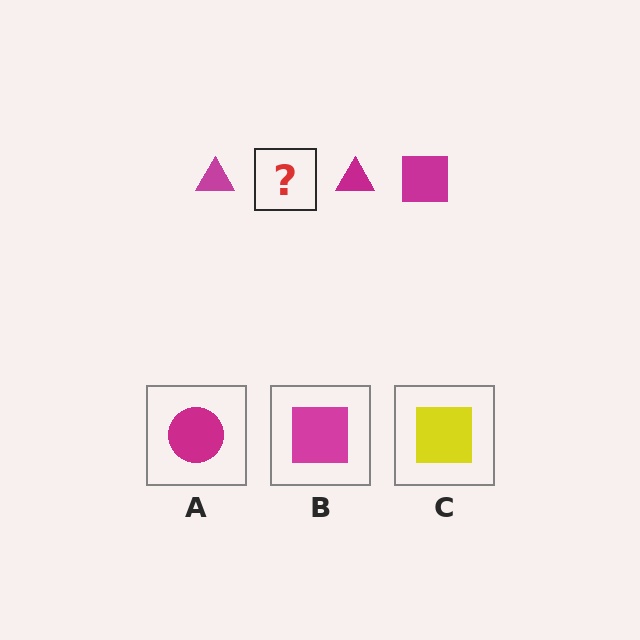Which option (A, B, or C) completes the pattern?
B.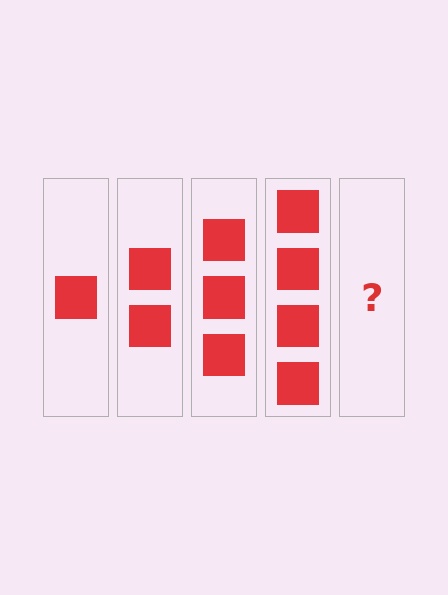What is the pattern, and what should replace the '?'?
The pattern is that each step adds one more square. The '?' should be 5 squares.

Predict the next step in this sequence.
The next step is 5 squares.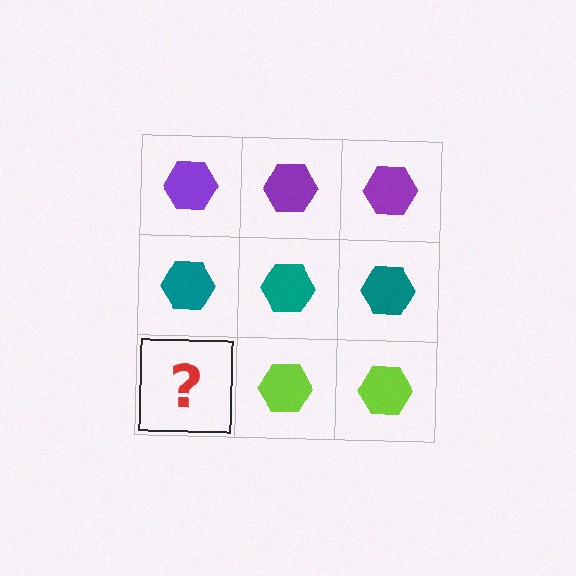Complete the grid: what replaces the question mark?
The question mark should be replaced with a lime hexagon.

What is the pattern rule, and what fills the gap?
The rule is that each row has a consistent color. The gap should be filled with a lime hexagon.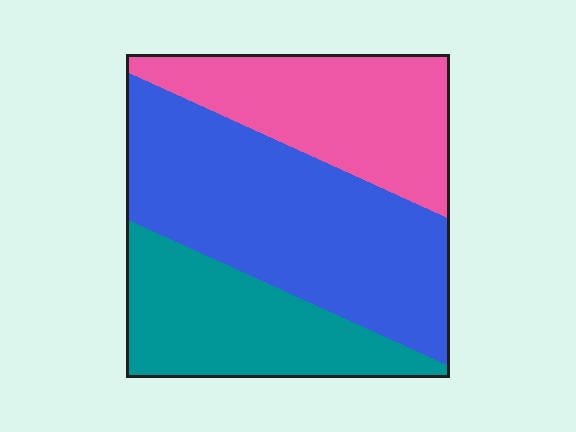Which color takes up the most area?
Blue, at roughly 45%.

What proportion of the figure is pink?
Pink covers roughly 30% of the figure.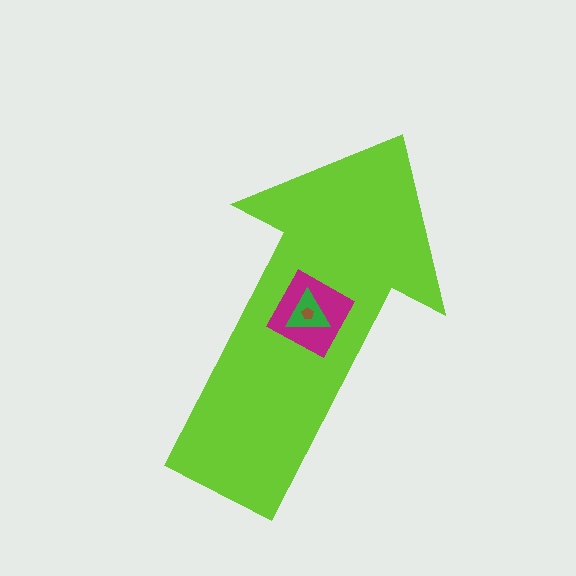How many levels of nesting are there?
4.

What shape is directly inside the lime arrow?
The magenta diamond.